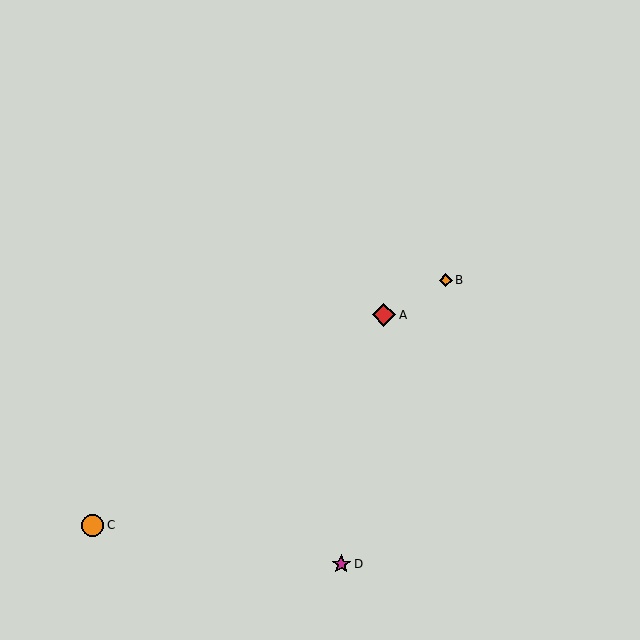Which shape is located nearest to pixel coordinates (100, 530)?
The orange circle (labeled C) at (93, 525) is nearest to that location.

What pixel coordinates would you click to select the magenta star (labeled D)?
Click at (341, 564) to select the magenta star D.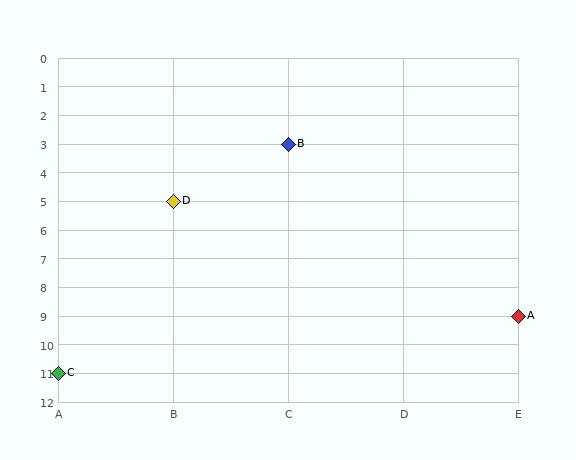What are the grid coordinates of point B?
Point B is at grid coordinates (C, 3).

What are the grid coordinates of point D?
Point D is at grid coordinates (B, 5).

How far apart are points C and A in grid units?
Points C and A are 4 columns and 2 rows apart (about 4.5 grid units diagonally).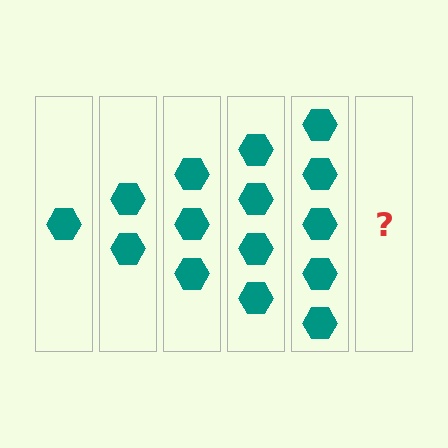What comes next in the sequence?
The next element should be 6 hexagons.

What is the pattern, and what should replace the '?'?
The pattern is that each step adds one more hexagon. The '?' should be 6 hexagons.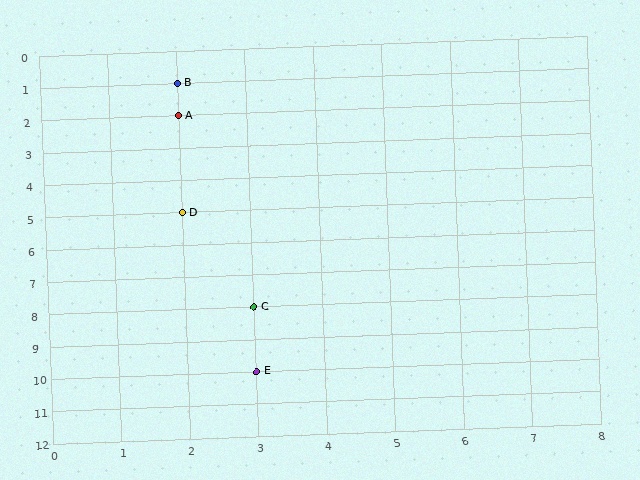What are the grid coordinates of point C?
Point C is at grid coordinates (3, 8).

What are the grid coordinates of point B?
Point B is at grid coordinates (2, 1).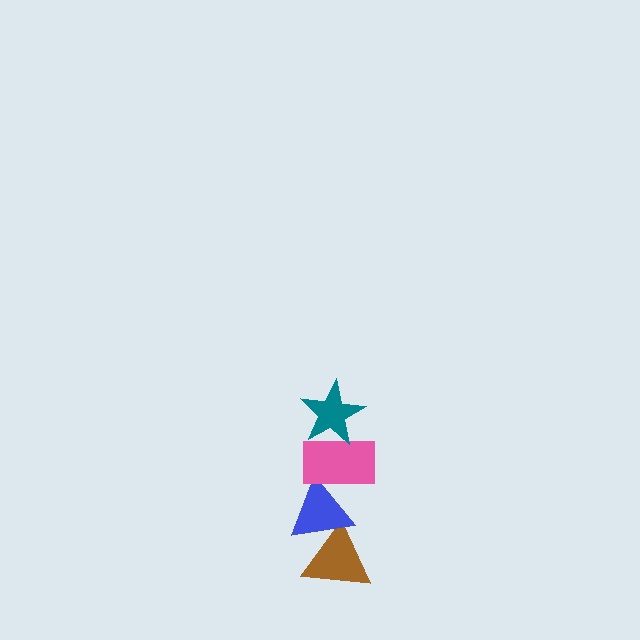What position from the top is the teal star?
The teal star is 1st from the top.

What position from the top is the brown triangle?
The brown triangle is 4th from the top.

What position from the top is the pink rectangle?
The pink rectangle is 2nd from the top.